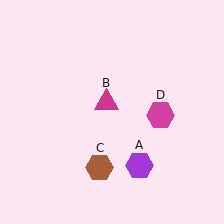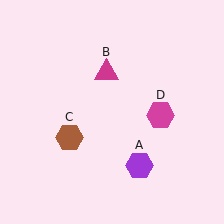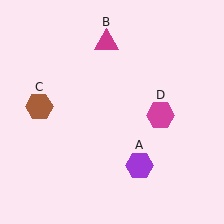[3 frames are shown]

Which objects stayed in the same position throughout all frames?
Purple hexagon (object A) and magenta hexagon (object D) remained stationary.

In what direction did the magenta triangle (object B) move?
The magenta triangle (object B) moved up.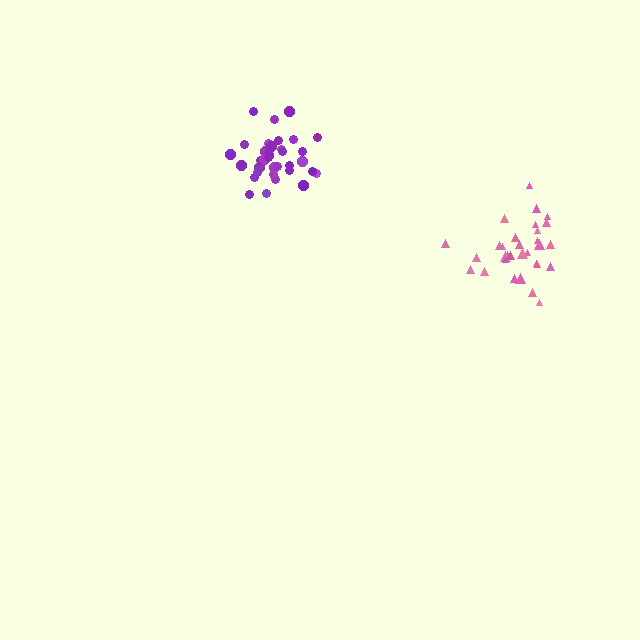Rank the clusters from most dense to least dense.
pink, purple.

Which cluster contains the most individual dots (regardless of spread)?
Purple (34).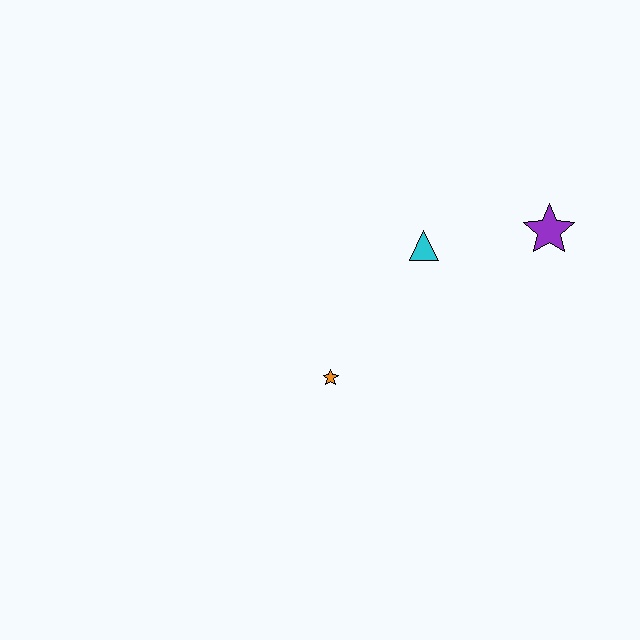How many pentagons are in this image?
There are no pentagons.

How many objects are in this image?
There are 3 objects.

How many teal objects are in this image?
There are no teal objects.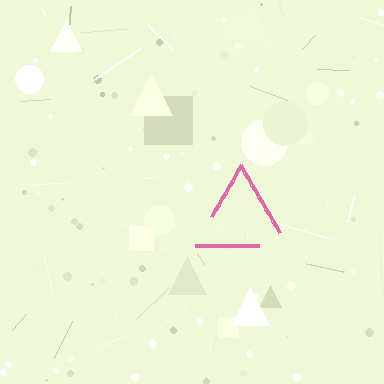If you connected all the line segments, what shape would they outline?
They would outline a triangle.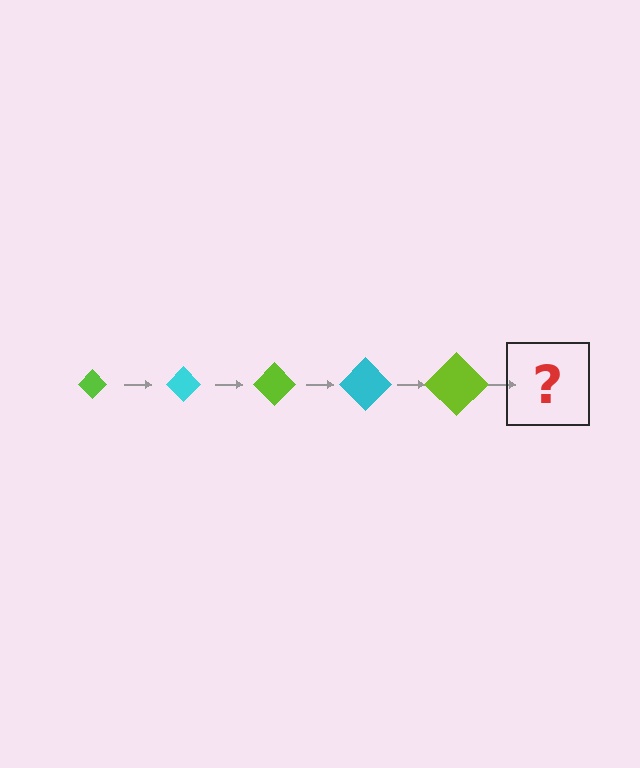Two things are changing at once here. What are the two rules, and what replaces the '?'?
The two rules are that the diamond grows larger each step and the color cycles through lime and cyan. The '?' should be a cyan diamond, larger than the previous one.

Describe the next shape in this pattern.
It should be a cyan diamond, larger than the previous one.